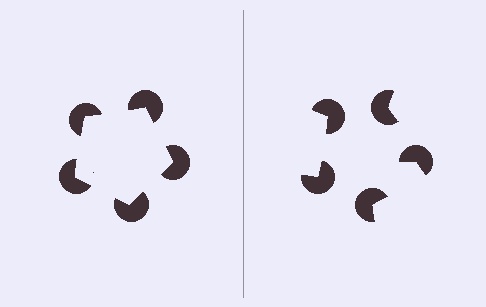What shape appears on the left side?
An illusory pentagon.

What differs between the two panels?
The pac-man discs are positioned identically on both sides; only the wedge orientations differ. On the left they align to a pentagon; on the right they are misaligned.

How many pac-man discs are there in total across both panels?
10 — 5 on each side.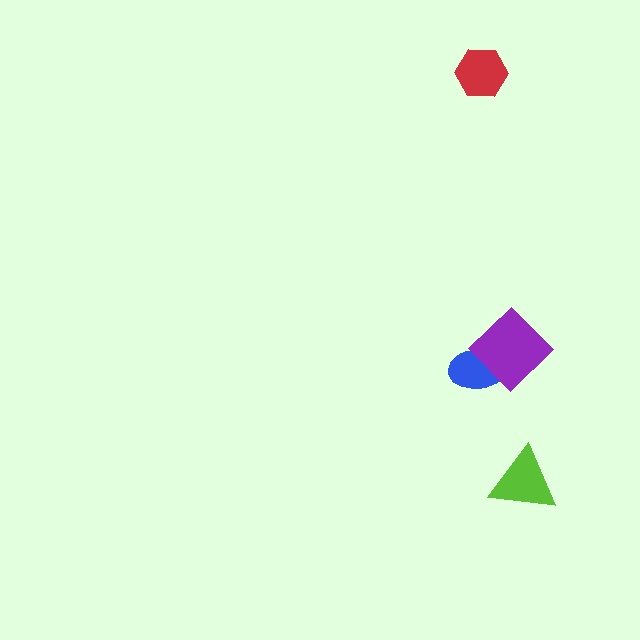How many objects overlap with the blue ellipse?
1 object overlaps with the blue ellipse.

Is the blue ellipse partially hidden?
Yes, it is partially covered by another shape.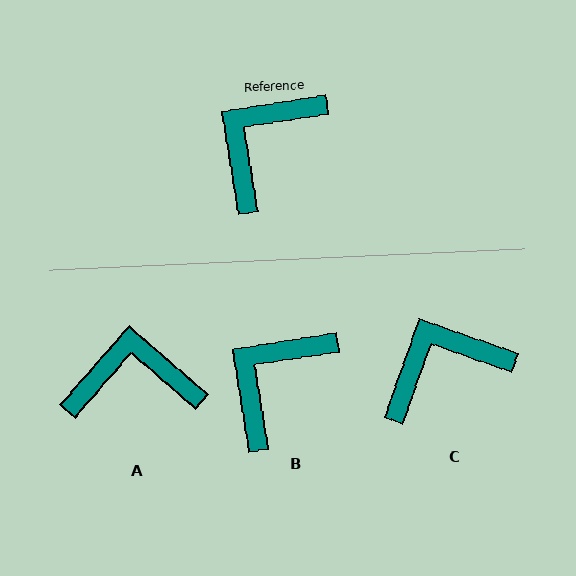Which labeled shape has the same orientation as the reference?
B.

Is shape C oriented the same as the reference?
No, it is off by about 28 degrees.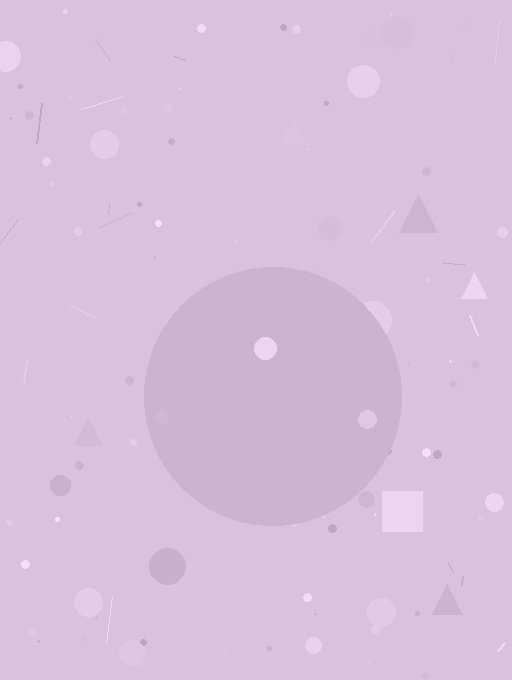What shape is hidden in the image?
A circle is hidden in the image.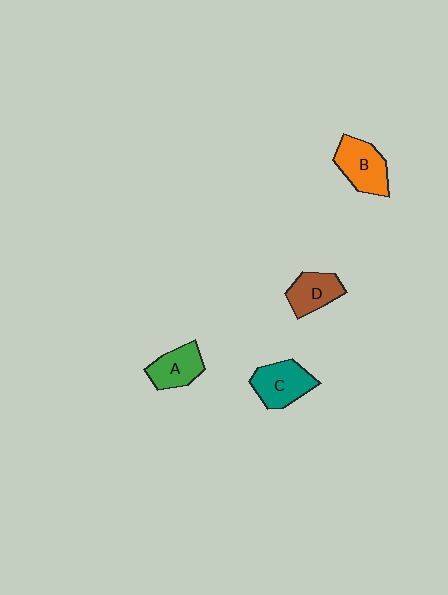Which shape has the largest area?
Shape B (orange).